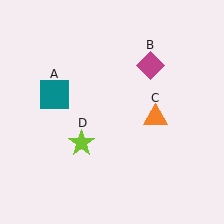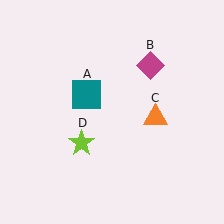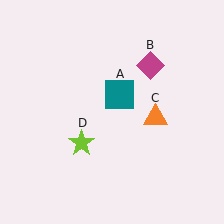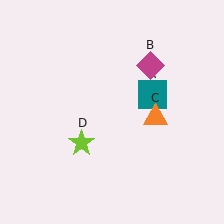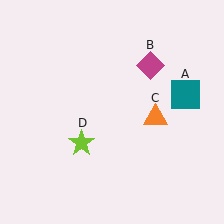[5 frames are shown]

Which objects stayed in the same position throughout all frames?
Magenta diamond (object B) and orange triangle (object C) and lime star (object D) remained stationary.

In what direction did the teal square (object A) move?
The teal square (object A) moved right.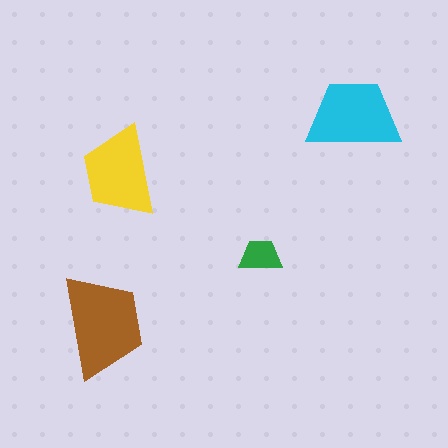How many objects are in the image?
There are 4 objects in the image.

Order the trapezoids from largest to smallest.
the brown one, the cyan one, the yellow one, the green one.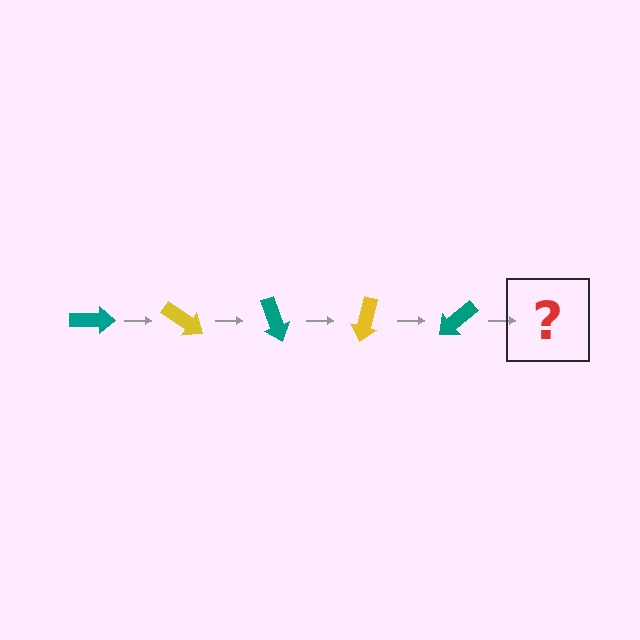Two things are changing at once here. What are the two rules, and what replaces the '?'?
The two rules are that it rotates 35 degrees each step and the color cycles through teal and yellow. The '?' should be a yellow arrow, rotated 175 degrees from the start.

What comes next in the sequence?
The next element should be a yellow arrow, rotated 175 degrees from the start.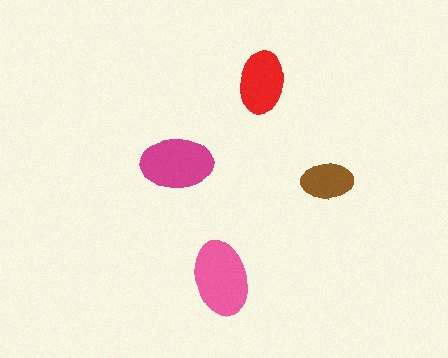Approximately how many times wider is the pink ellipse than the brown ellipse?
About 1.5 times wider.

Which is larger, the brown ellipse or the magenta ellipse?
The magenta one.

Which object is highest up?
The red ellipse is topmost.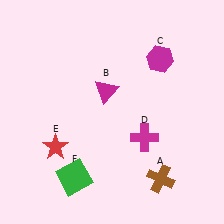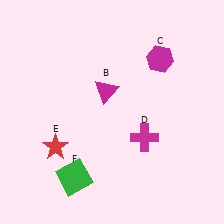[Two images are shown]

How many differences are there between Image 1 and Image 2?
There is 1 difference between the two images.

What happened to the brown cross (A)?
The brown cross (A) was removed in Image 2. It was in the bottom-right area of Image 1.